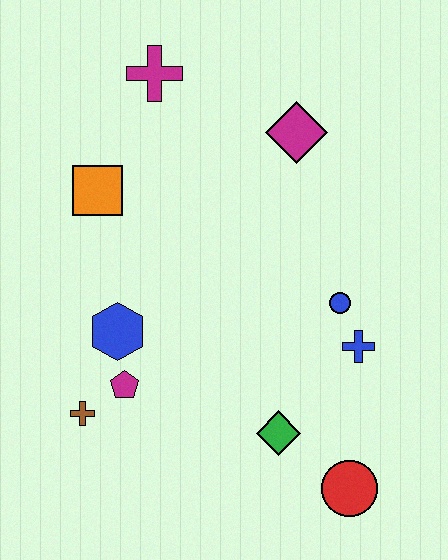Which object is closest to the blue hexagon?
The magenta pentagon is closest to the blue hexagon.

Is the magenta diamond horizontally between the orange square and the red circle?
Yes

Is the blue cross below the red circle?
No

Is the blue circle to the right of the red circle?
No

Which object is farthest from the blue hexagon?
The red circle is farthest from the blue hexagon.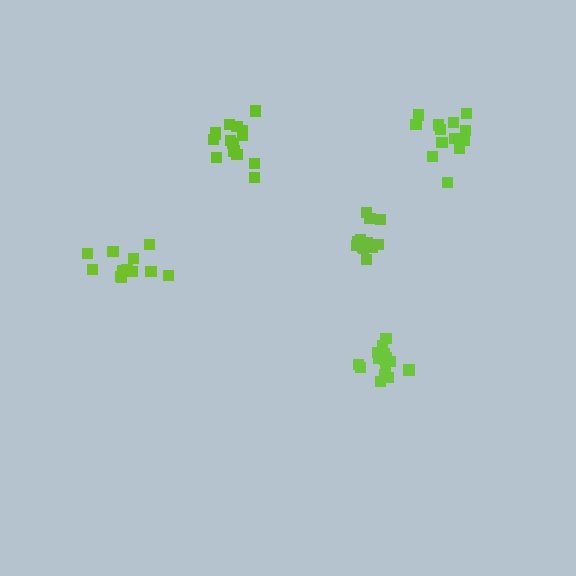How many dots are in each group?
Group 1: 13 dots, Group 2: 12 dots, Group 3: 16 dots, Group 4: 16 dots, Group 5: 12 dots (69 total).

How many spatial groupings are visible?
There are 5 spatial groupings.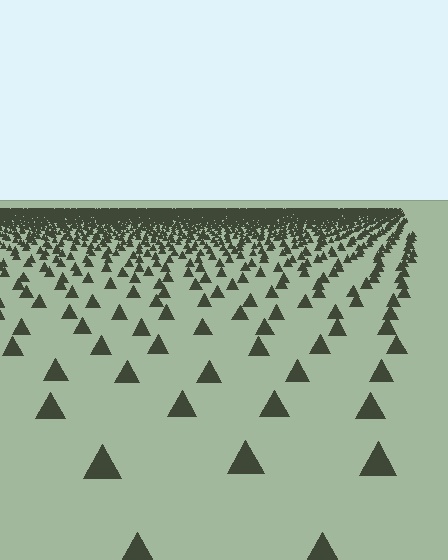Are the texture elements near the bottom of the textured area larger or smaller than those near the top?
Larger. Near the bottom, elements are closer to the viewer and appear at a bigger on-screen size.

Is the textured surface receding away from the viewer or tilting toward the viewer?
The surface is receding away from the viewer. Texture elements get smaller and denser toward the top.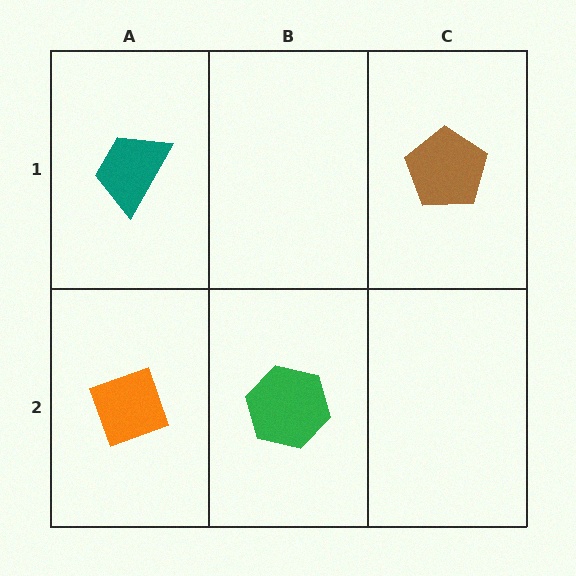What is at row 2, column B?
A green hexagon.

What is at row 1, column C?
A brown pentagon.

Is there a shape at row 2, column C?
No, that cell is empty.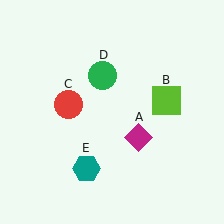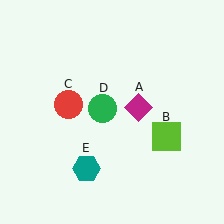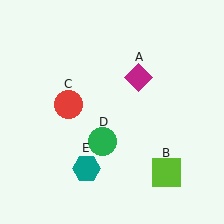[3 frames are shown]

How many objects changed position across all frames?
3 objects changed position: magenta diamond (object A), lime square (object B), green circle (object D).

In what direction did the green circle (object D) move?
The green circle (object D) moved down.